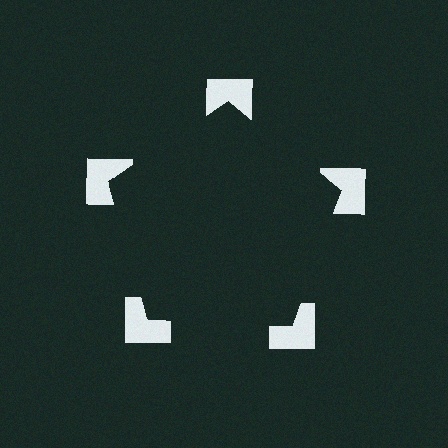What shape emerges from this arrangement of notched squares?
An illusory pentagon — its edges are inferred from the aligned wedge cuts in the notched squares, not physically drawn.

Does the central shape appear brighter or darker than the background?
It typically appears slightly darker than the background, even though no actual brightness change is drawn.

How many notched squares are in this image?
There are 5 — one at each vertex of the illusory pentagon.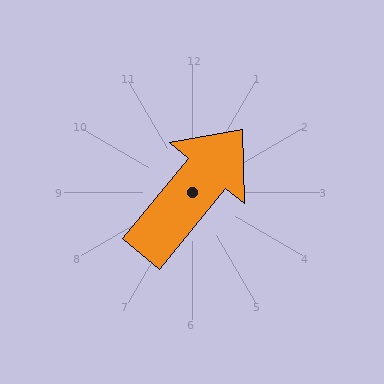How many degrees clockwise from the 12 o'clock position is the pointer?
Approximately 39 degrees.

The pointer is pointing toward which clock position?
Roughly 1 o'clock.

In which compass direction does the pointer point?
Northeast.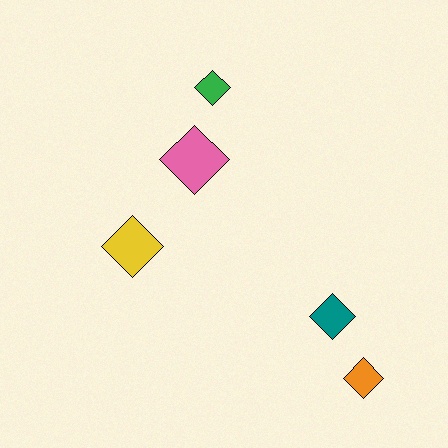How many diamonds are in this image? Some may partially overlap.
There are 5 diamonds.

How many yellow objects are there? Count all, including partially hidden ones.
There is 1 yellow object.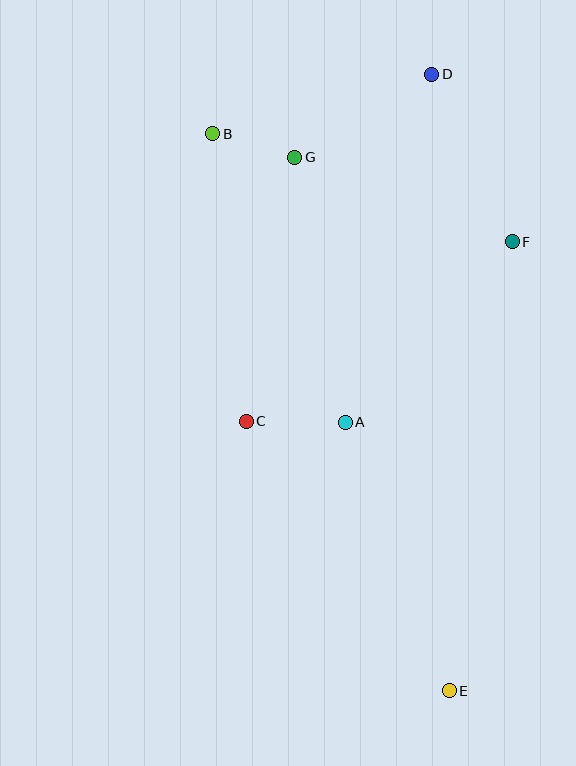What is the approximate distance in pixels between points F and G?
The distance between F and G is approximately 233 pixels.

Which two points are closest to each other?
Points B and G are closest to each other.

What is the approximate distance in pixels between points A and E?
The distance between A and E is approximately 288 pixels.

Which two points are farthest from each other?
Points D and E are farthest from each other.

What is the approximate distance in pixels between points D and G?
The distance between D and G is approximately 160 pixels.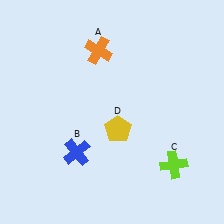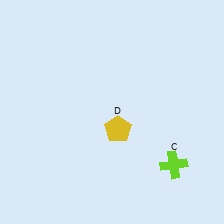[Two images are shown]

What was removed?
The blue cross (B), the orange cross (A) were removed in Image 2.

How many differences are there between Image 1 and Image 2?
There are 2 differences between the two images.